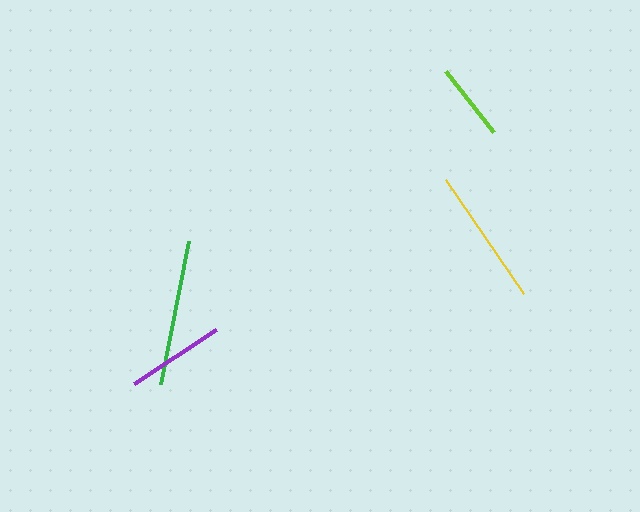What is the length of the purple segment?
The purple segment is approximately 98 pixels long.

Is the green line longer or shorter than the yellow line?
The green line is longer than the yellow line.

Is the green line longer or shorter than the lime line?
The green line is longer than the lime line.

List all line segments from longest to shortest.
From longest to shortest: green, yellow, purple, lime.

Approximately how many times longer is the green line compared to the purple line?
The green line is approximately 1.5 times the length of the purple line.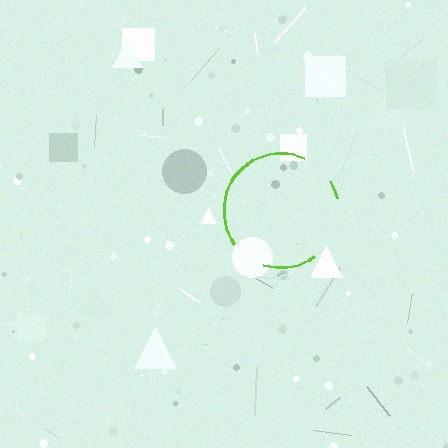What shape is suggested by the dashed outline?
The dashed outline suggests a circle.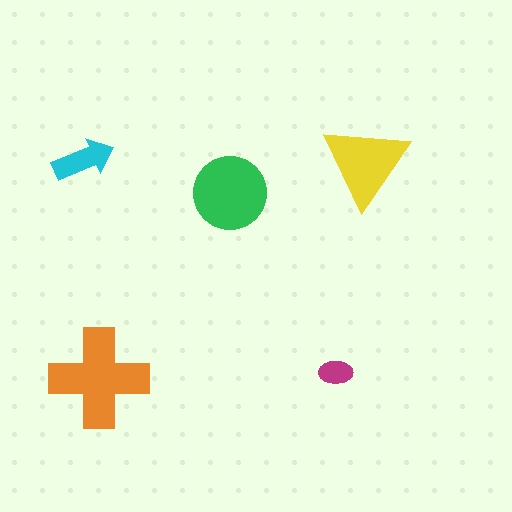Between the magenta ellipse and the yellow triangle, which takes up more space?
The yellow triangle.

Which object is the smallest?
The magenta ellipse.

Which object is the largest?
The orange cross.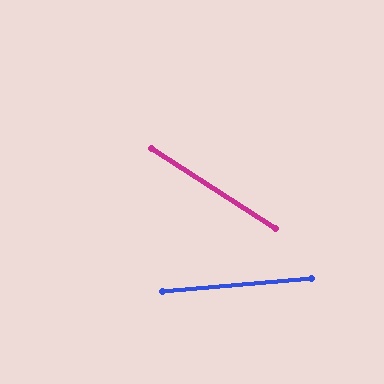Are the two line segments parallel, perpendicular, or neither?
Neither parallel nor perpendicular — they differ by about 38°.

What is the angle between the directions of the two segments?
Approximately 38 degrees.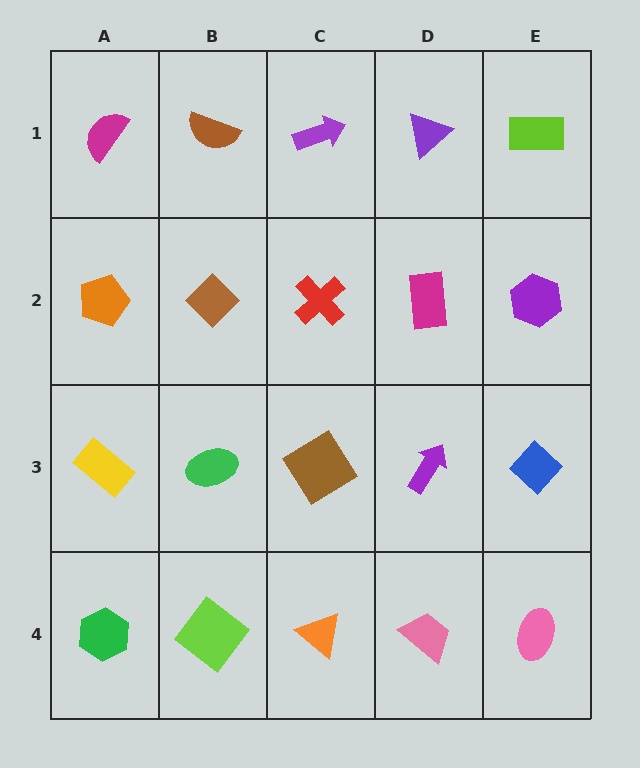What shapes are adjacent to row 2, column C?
A purple arrow (row 1, column C), a brown diamond (row 3, column C), a brown diamond (row 2, column B), a magenta rectangle (row 2, column D).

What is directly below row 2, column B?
A green ellipse.